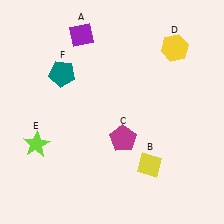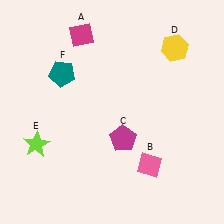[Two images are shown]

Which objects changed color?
A changed from purple to magenta. B changed from yellow to pink.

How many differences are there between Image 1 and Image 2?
There are 2 differences between the two images.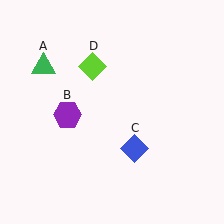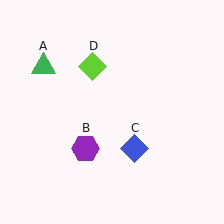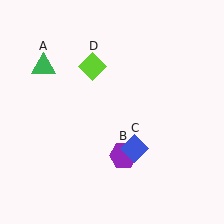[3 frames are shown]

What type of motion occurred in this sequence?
The purple hexagon (object B) rotated counterclockwise around the center of the scene.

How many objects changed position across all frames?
1 object changed position: purple hexagon (object B).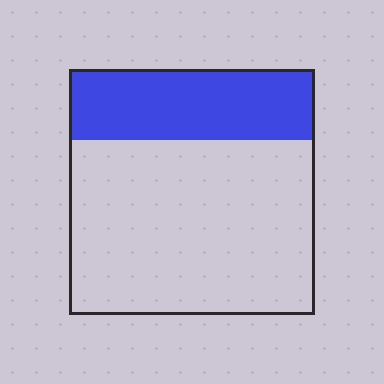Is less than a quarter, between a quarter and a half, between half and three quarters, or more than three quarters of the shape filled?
Between a quarter and a half.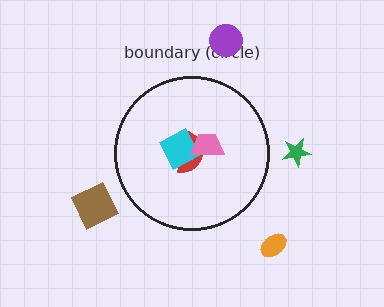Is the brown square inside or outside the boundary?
Outside.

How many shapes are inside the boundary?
3 inside, 4 outside.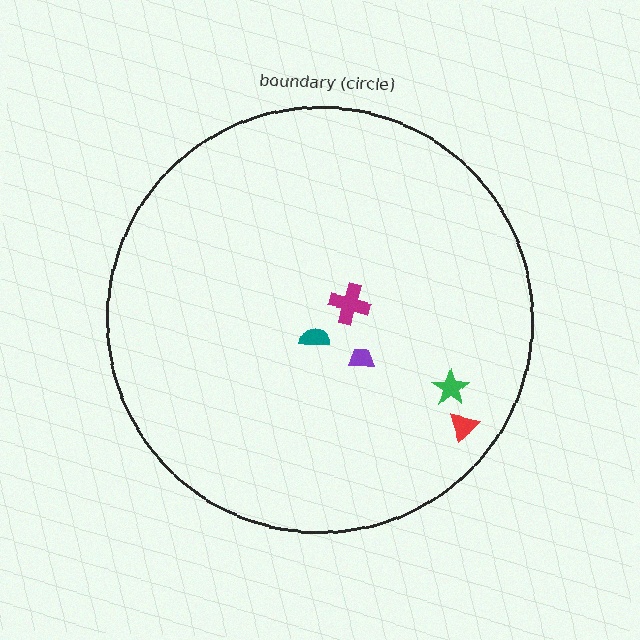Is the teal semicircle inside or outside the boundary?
Inside.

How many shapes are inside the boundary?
5 inside, 0 outside.